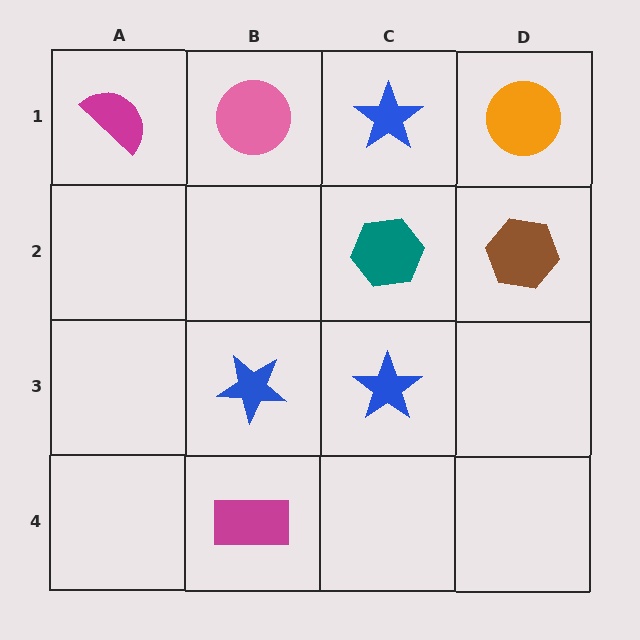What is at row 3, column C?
A blue star.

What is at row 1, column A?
A magenta semicircle.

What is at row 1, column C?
A blue star.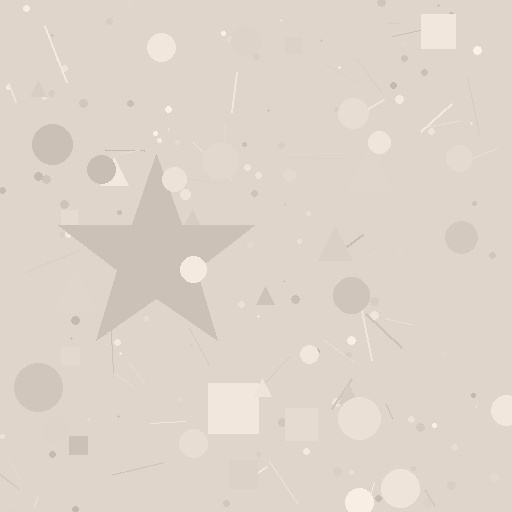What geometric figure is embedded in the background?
A star is embedded in the background.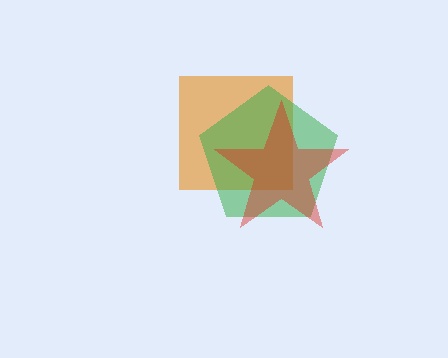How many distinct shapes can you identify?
There are 3 distinct shapes: an orange square, a green pentagon, a red star.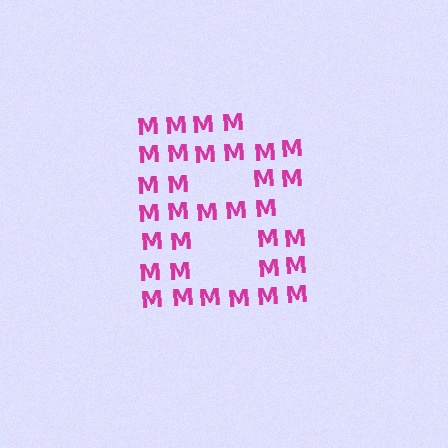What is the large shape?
The large shape is the letter B.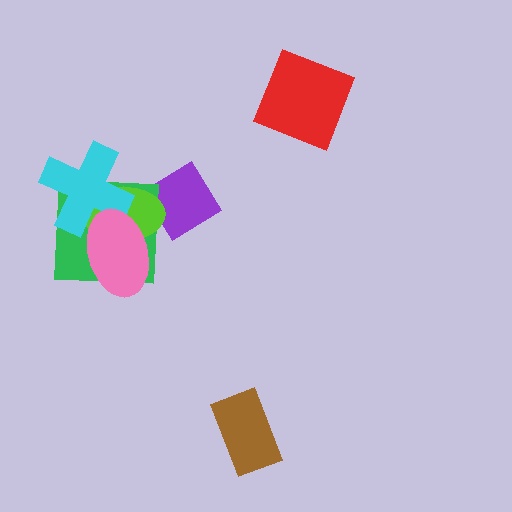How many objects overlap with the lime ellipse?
4 objects overlap with the lime ellipse.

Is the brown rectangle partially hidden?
No, no other shape covers it.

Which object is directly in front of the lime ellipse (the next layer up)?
The cyan cross is directly in front of the lime ellipse.